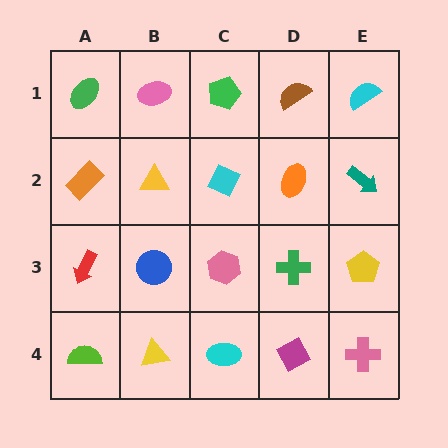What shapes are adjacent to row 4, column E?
A yellow pentagon (row 3, column E), a magenta diamond (row 4, column D).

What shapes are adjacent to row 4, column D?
A green cross (row 3, column D), a cyan ellipse (row 4, column C), a pink cross (row 4, column E).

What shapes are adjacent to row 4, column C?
A pink hexagon (row 3, column C), a yellow triangle (row 4, column B), a magenta diamond (row 4, column D).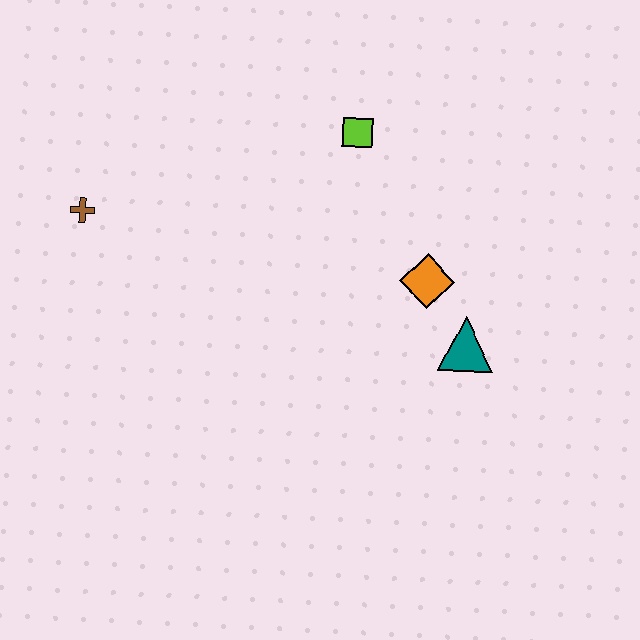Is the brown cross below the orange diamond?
No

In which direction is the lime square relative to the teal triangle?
The lime square is above the teal triangle.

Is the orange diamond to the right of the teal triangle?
No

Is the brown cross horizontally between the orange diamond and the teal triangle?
No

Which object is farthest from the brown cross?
The teal triangle is farthest from the brown cross.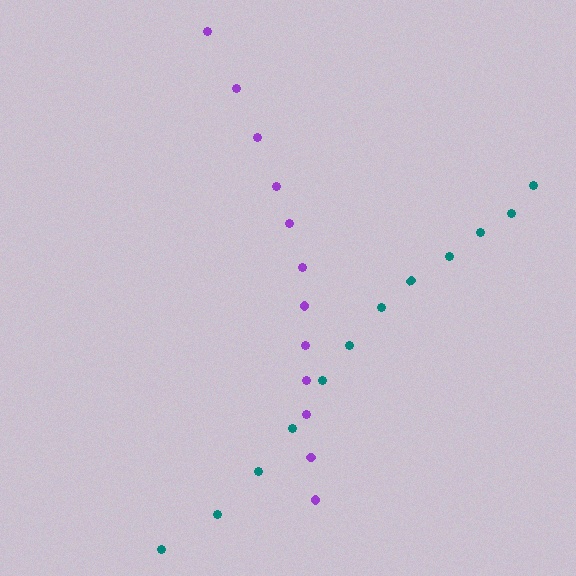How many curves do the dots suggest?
There are 2 distinct paths.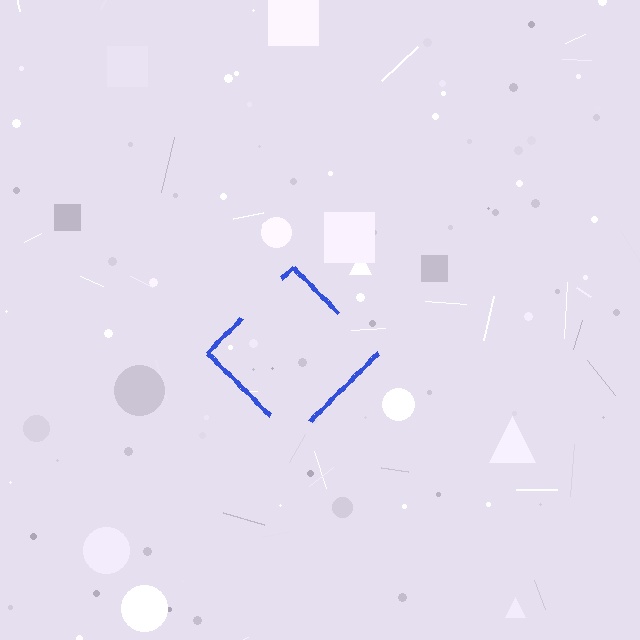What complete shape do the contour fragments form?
The contour fragments form a diamond.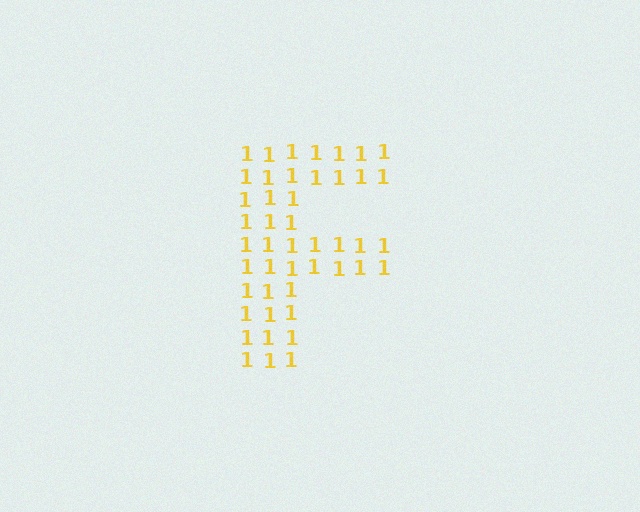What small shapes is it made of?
It is made of small digit 1's.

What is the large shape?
The large shape is the letter F.